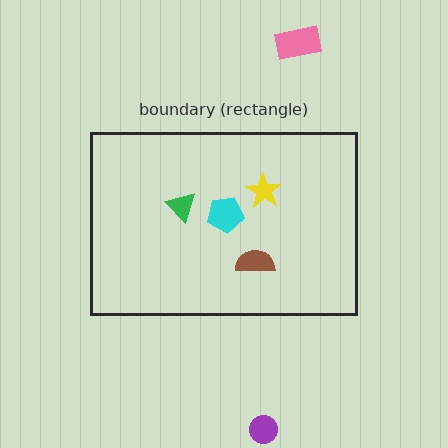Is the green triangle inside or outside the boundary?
Inside.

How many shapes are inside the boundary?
4 inside, 2 outside.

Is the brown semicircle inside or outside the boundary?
Inside.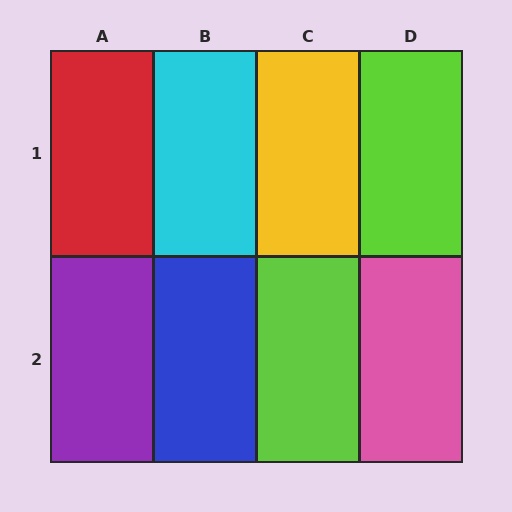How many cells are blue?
1 cell is blue.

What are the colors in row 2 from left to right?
Purple, blue, lime, pink.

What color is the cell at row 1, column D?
Lime.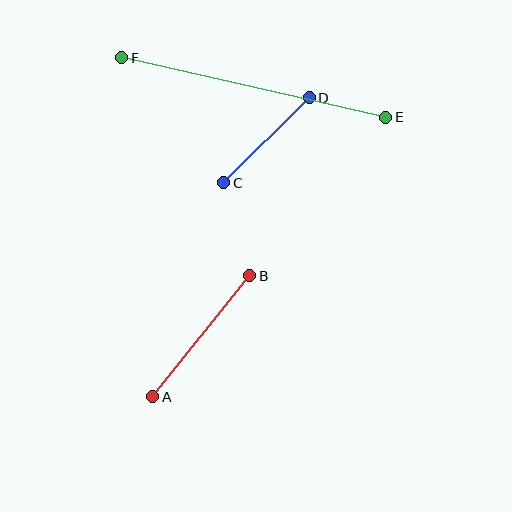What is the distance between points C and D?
The distance is approximately 120 pixels.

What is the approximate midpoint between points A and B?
The midpoint is at approximately (201, 336) pixels.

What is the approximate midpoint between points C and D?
The midpoint is at approximately (267, 140) pixels.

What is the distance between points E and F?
The distance is approximately 271 pixels.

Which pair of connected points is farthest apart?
Points E and F are farthest apart.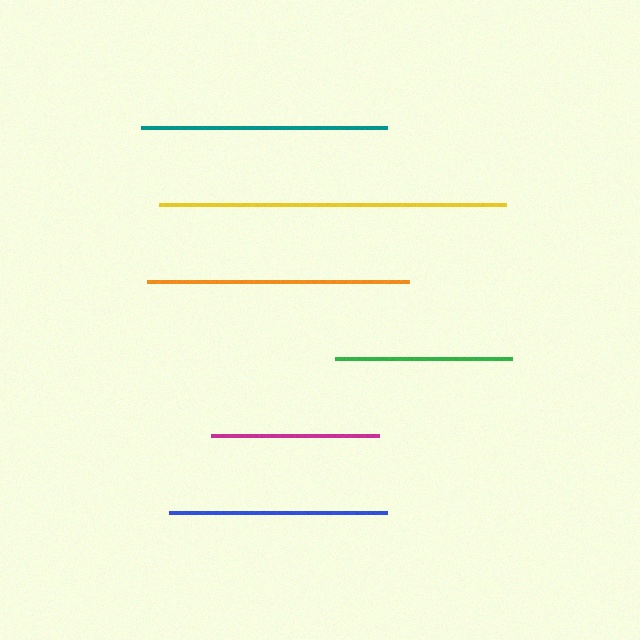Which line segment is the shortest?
The magenta line is the shortest at approximately 168 pixels.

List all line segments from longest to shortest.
From longest to shortest: yellow, orange, teal, blue, green, magenta.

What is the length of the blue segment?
The blue segment is approximately 218 pixels long.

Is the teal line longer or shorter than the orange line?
The orange line is longer than the teal line.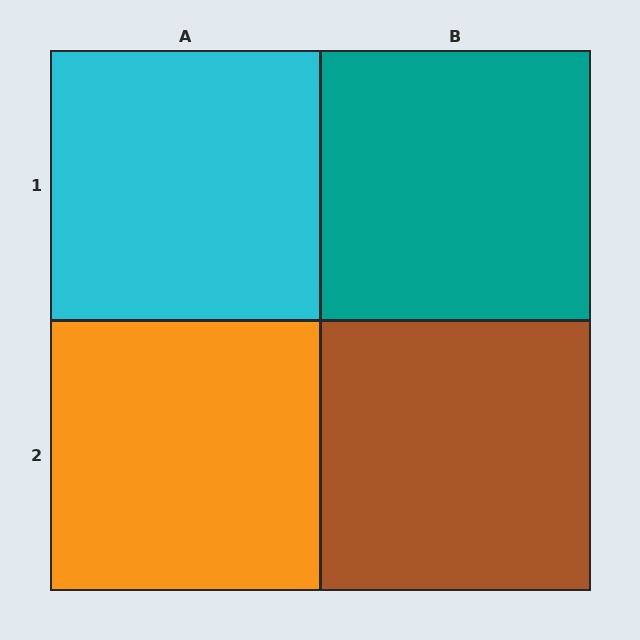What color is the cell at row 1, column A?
Cyan.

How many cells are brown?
1 cell is brown.